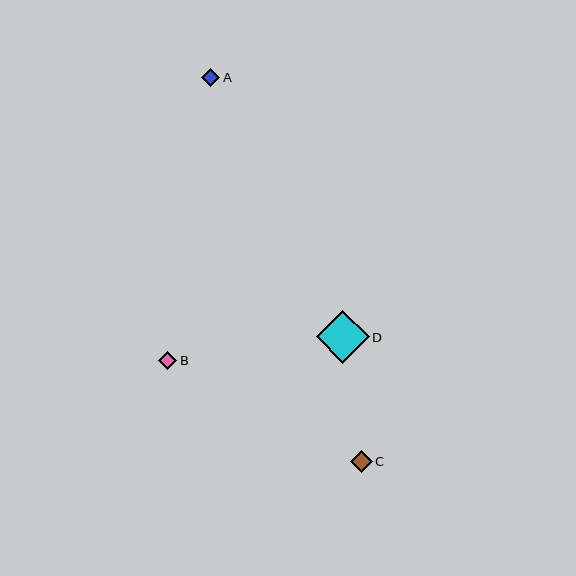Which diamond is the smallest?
Diamond B is the smallest with a size of approximately 18 pixels.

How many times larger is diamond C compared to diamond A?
Diamond C is approximately 1.2 times the size of diamond A.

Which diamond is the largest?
Diamond D is the largest with a size of approximately 53 pixels.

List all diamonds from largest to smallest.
From largest to smallest: D, C, A, B.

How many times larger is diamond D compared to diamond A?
Diamond D is approximately 3.0 times the size of diamond A.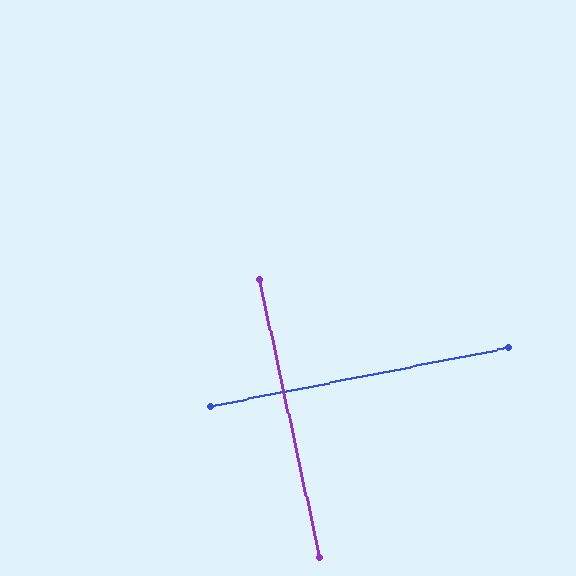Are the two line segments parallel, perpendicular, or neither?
Perpendicular — they meet at approximately 89°.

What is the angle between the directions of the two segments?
Approximately 89 degrees.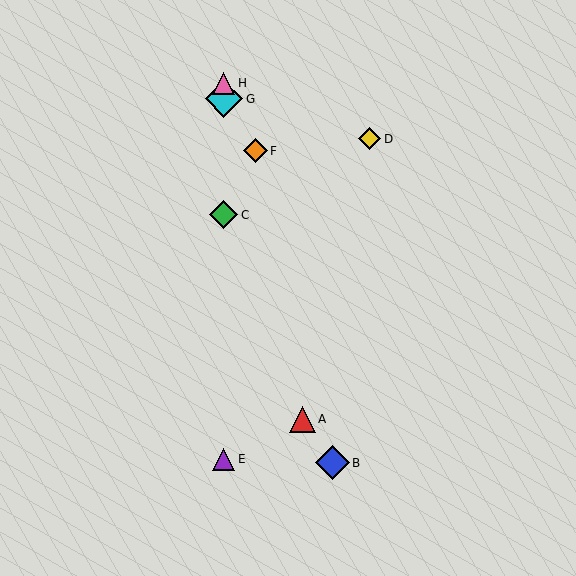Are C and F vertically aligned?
No, C is at x≈224 and F is at x≈255.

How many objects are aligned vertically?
4 objects (C, E, G, H) are aligned vertically.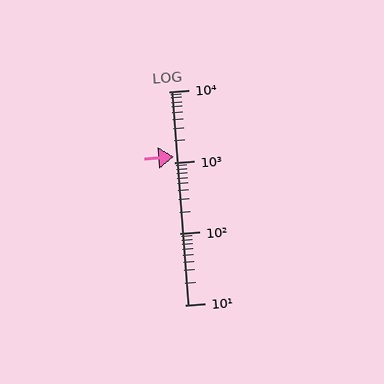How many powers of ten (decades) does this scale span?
The scale spans 3 decades, from 10 to 10000.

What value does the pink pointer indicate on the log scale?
The pointer indicates approximately 1200.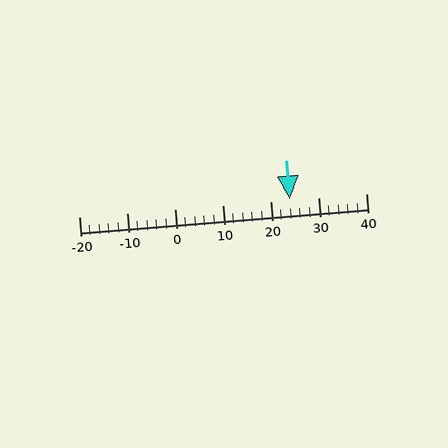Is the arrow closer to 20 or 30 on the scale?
The arrow is closer to 20.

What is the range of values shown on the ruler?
The ruler shows values from -20 to 40.